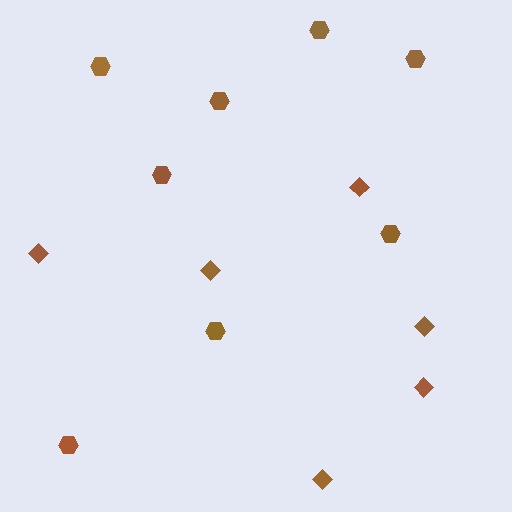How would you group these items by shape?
There are 2 groups: one group of diamonds (6) and one group of hexagons (8).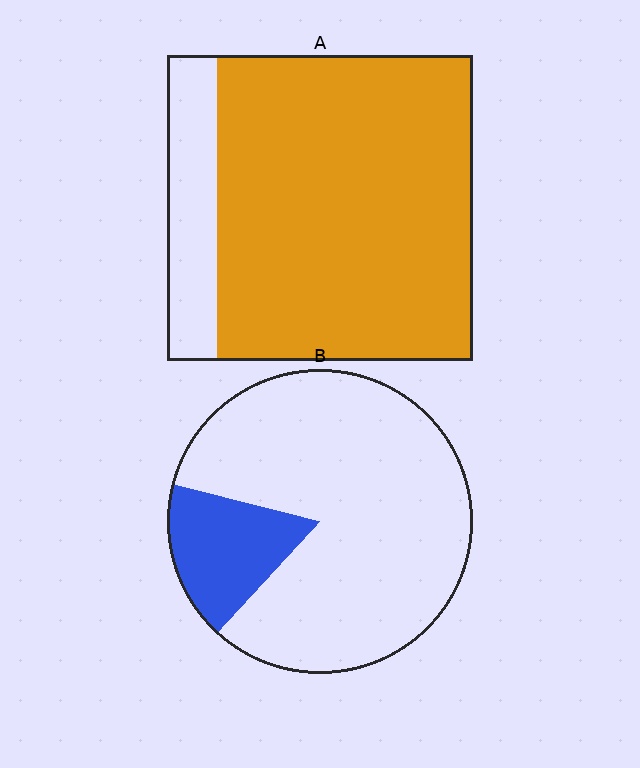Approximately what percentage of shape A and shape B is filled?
A is approximately 85% and B is approximately 15%.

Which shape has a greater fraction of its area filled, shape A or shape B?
Shape A.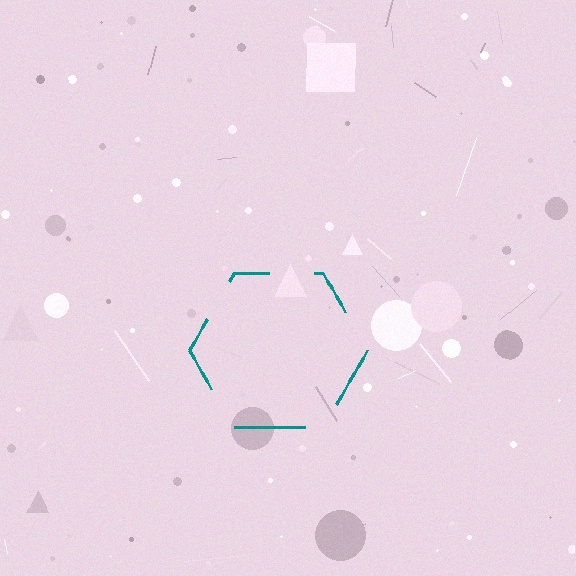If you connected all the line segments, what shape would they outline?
They would outline a hexagon.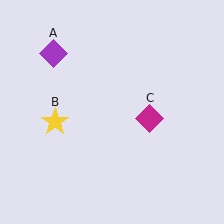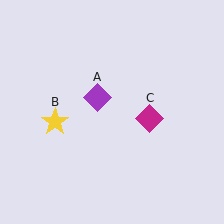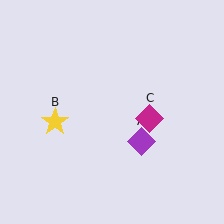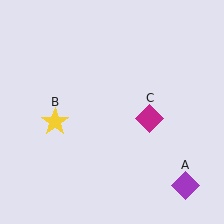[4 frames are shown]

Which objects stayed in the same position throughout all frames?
Yellow star (object B) and magenta diamond (object C) remained stationary.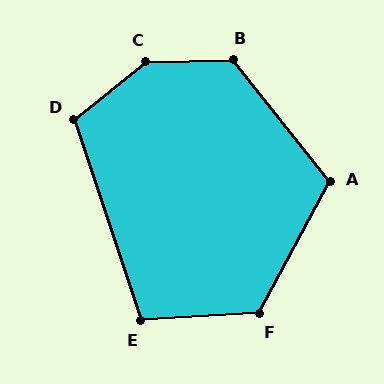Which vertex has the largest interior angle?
C, at approximately 142 degrees.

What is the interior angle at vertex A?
Approximately 113 degrees (obtuse).